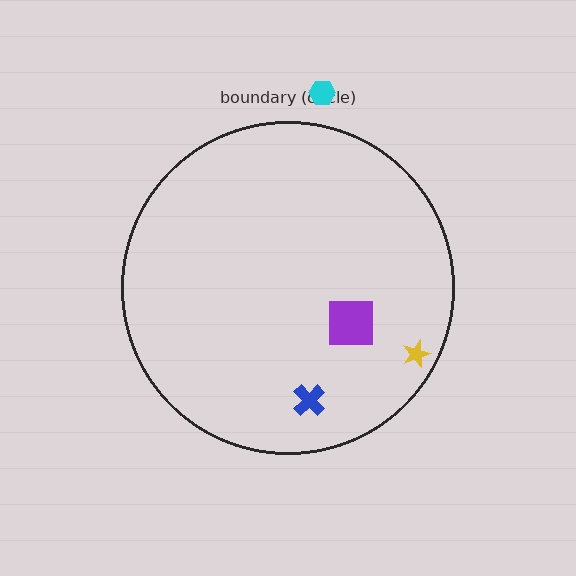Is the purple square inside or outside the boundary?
Inside.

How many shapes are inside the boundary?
3 inside, 1 outside.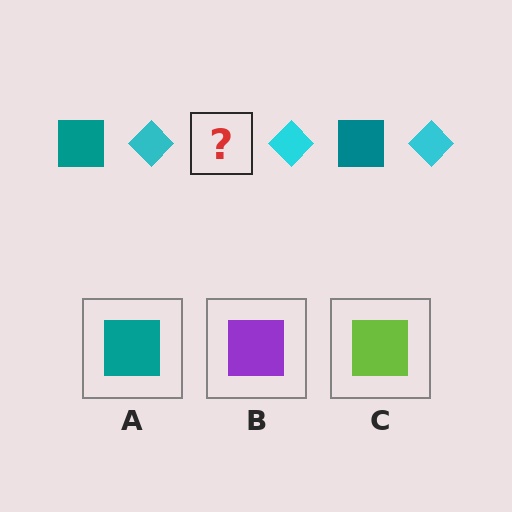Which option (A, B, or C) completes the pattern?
A.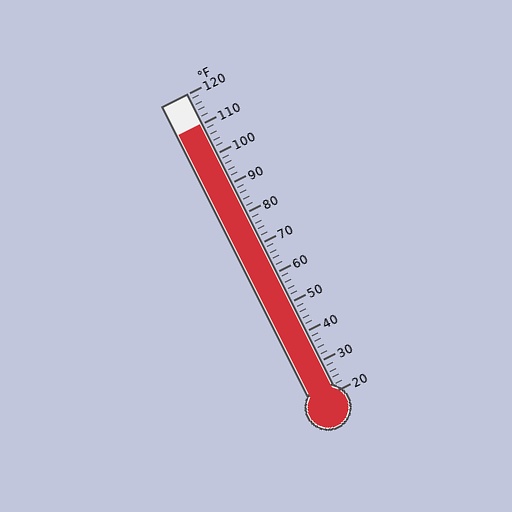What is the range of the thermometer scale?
The thermometer scale ranges from 20°F to 120°F.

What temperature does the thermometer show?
The thermometer shows approximately 110°F.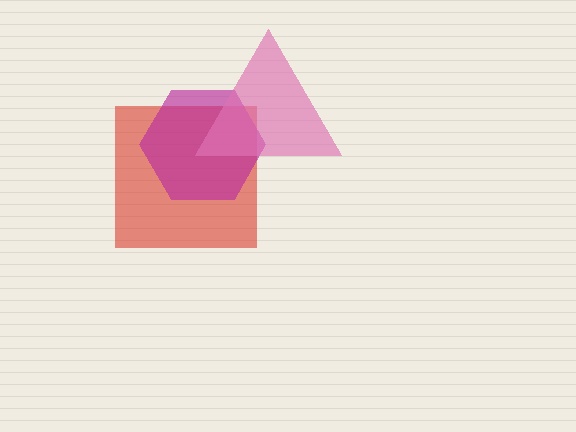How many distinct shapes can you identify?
There are 3 distinct shapes: a red square, a magenta hexagon, a pink triangle.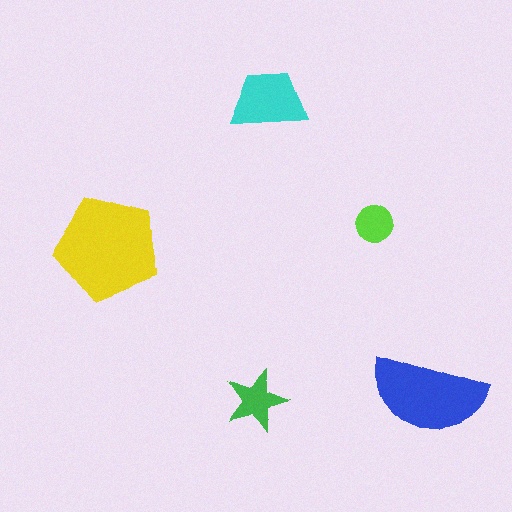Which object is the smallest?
The lime circle.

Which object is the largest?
The yellow pentagon.